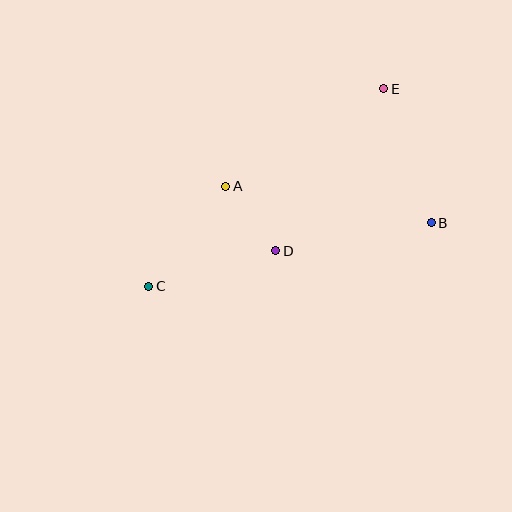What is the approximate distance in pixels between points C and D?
The distance between C and D is approximately 132 pixels.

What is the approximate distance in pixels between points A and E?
The distance between A and E is approximately 186 pixels.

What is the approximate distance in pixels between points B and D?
The distance between B and D is approximately 158 pixels.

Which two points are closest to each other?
Points A and D are closest to each other.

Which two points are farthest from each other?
Points C and E are farthest from each other.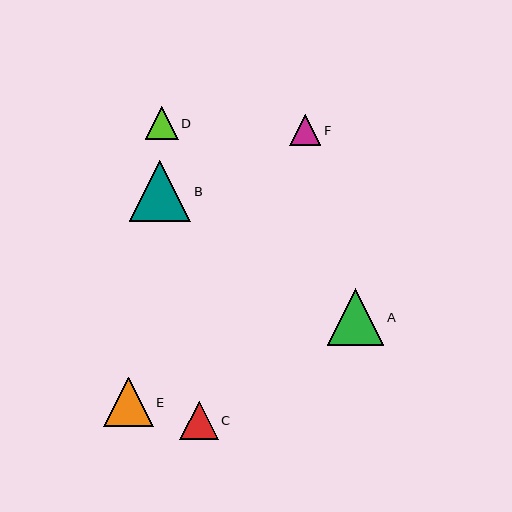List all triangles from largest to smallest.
From largest to smallest: B, A, E, C, D, F.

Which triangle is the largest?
Triangle B is the largest with a size of approximately 62 pixels.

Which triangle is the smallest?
Triangle F is the smallest with a size of approximately 31 pixels.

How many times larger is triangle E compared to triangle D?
Triangle E is approximately 1.5 times the size of triangle D.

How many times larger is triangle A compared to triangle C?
Triangle A is approximately 1.5 times the size of triangle C.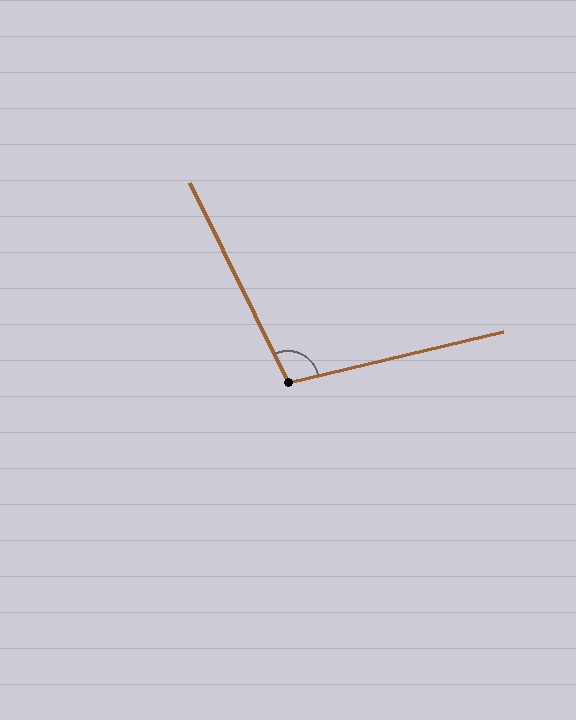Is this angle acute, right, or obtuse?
It is obtuse.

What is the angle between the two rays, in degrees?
Approximately 103 degrees.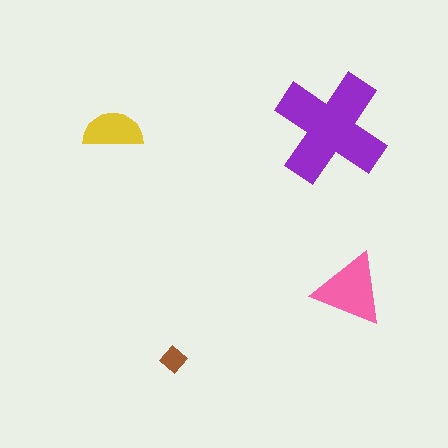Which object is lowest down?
The brown diamond is bottommost.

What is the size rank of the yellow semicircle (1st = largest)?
3rd.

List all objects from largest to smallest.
The purple cross, the pink triangle, the yellow semicircle, the brown diamond.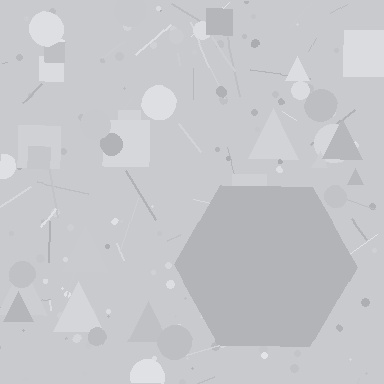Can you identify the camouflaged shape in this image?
The camouflaged shape is a hexagon.